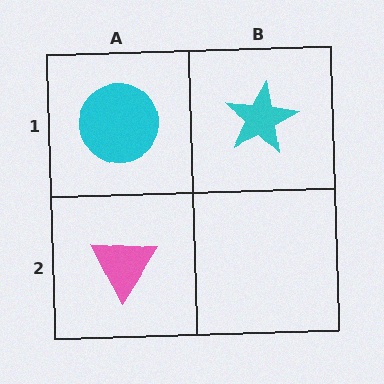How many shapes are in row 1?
2 shapes.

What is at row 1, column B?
A cyan star.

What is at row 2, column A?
A pink triangle.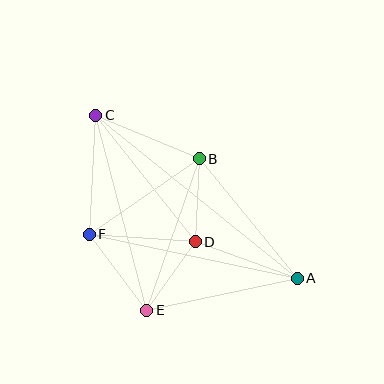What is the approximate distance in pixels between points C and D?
The distance between C and D is approximately 161 pixels.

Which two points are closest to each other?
Points B and D are closest to each other.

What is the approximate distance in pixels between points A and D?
The distance between A and D is approximately 108 pixels.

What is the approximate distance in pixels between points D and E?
The distance between D and E is approximately 84 pixels.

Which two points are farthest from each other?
Points A and C are farthest from each other.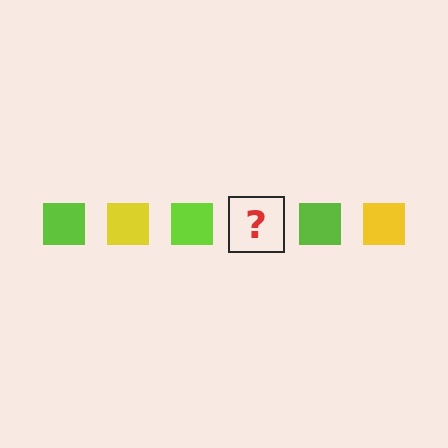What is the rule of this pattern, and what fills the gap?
The rule is that the pattern cycles through lime, yellow squares. The gap should be filled with a yellow square.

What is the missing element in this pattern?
The missing element is a yellow square.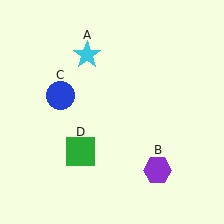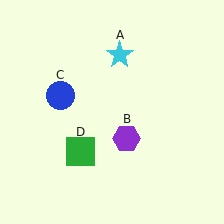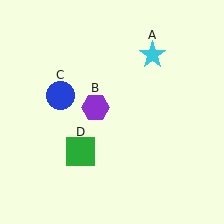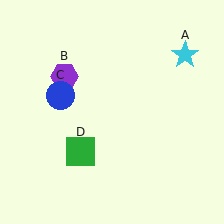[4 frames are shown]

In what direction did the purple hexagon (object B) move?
The purple hexagon (object B) moved up and to the left.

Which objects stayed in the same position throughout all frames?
Blue circle (object C) and green square (object D) remained stationary.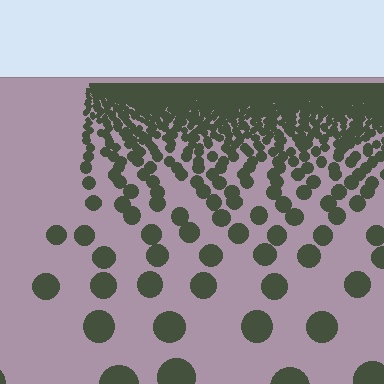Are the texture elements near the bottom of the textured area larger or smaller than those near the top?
Larger. Near the bottom, elements are closer to the viewer and appear at a bigger on-screen size.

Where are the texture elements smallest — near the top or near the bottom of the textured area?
Near the top.